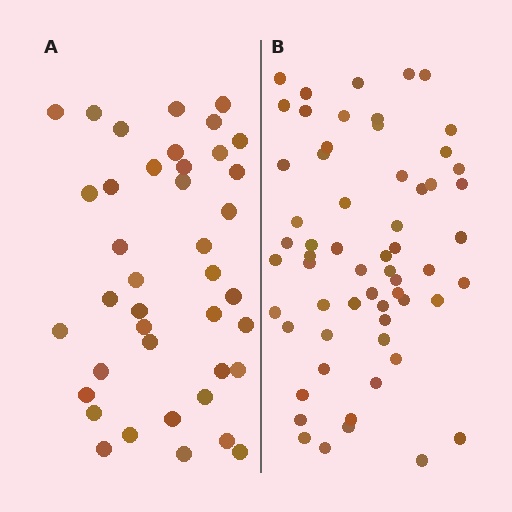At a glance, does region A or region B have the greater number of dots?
Region B (the right region) has more dots.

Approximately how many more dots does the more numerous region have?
Region B has approximately 20 more dots than region A.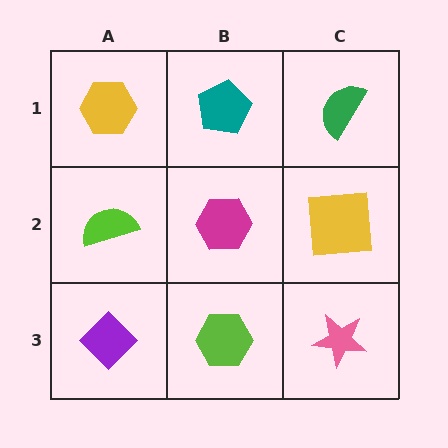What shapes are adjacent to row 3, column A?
A lime semicircle (row 2, column A), a lime hexagon (row 3, column B).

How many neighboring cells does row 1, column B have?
3.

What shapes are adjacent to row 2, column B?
A teal pentagon (row 1, column B), a lime hexagon (row 3, column B), a lime semicircle (row 2, column A), a yellow square (row 2, column C).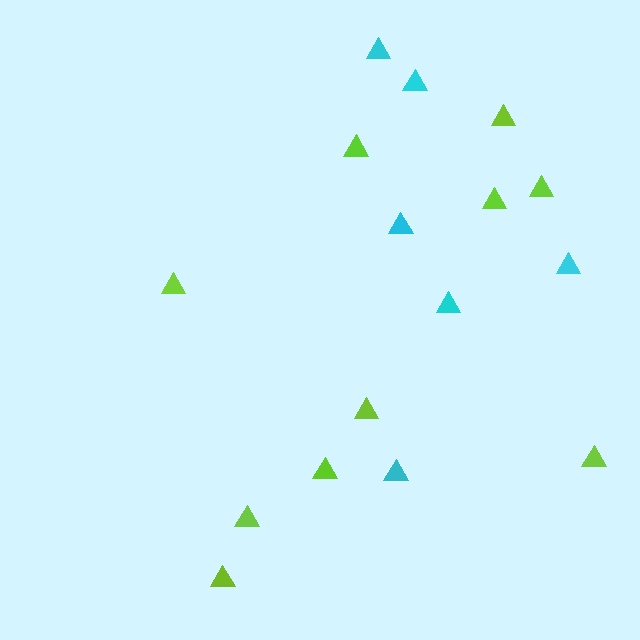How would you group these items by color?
There are 2 groups: one group of lime triangles (10) and one group of cyan triangles (6).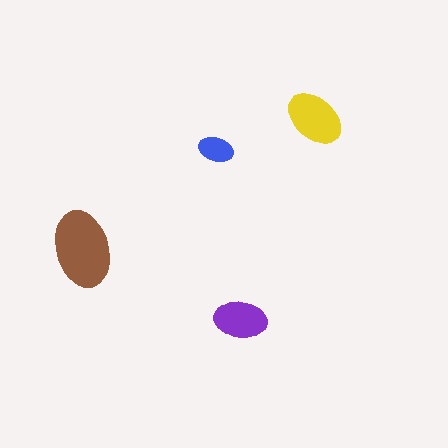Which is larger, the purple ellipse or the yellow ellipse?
The yellow one.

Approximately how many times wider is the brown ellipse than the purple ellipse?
About 1.5 times wider.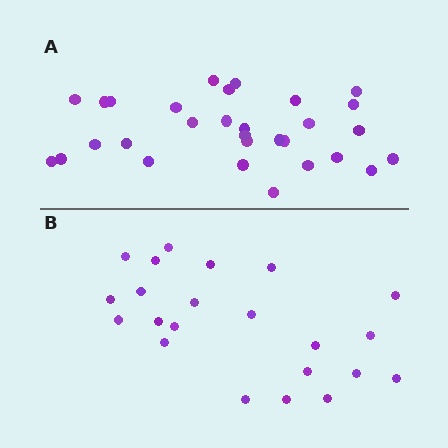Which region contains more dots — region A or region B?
Region A (the top region) has more dots.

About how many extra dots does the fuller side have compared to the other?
Region A has roughly 8 or so more dots than region B.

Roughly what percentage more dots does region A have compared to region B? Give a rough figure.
About 35% more.